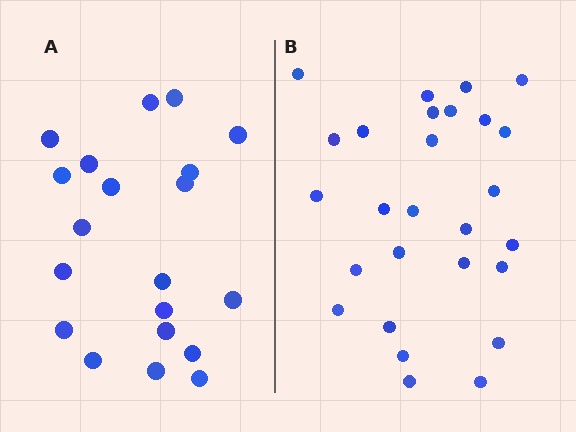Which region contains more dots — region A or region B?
Region B (the right region) has more dots.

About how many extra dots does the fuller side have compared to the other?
Region B has roughly 8 or so more dots than region A.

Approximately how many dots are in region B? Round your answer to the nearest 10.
About 30 dots. (The exact count is 27, which rounds to 30.)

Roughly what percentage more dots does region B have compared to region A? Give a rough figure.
About 35% more.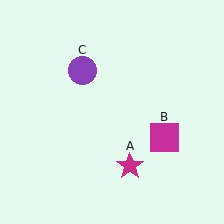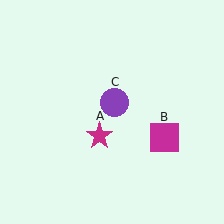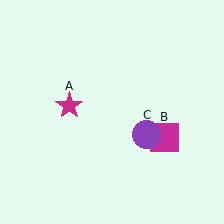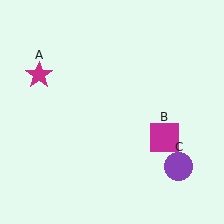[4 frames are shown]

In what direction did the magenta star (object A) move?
The magenta star (object A) moved up and to the left.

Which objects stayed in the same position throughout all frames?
Magenta square (object B) remained stationary.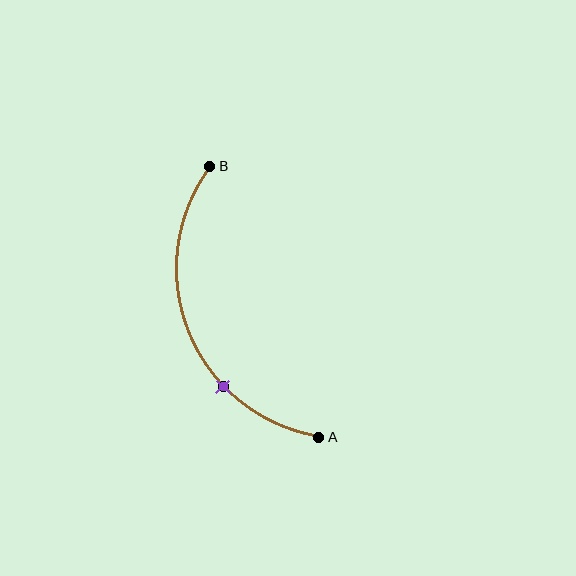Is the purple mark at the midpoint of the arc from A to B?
No. The purple mark lies on the arc but is closer to endpoint A. The arc midpoint would be at the point on the curve equidistant along the arc from both A and B.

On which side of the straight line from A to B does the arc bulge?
The arc bulges to the left of the straight line connecting A and B.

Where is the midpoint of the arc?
The arc midpoint is the point on the curve farthest from the straight line joining A and B. It sits to the left of that line.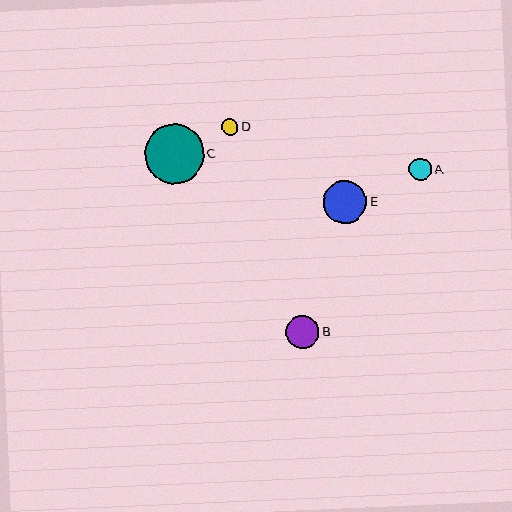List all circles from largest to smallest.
From largest to smallest: C, E, B, A, D.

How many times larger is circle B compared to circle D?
Circle B is approximately 2.0 times the size of circle D.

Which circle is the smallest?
Circle D is the smallest with a size of approximately 17 pixels.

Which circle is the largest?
Circle C is the largest with a size of approximately 59 pixels.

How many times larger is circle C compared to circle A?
Circle C is approximately 2.7 times the size of circle A.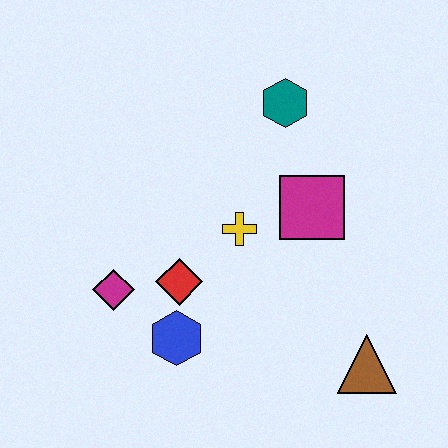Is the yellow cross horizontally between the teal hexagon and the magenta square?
No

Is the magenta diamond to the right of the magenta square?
No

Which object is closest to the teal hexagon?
The magenta square is closest to the teal hexagon.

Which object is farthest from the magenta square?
The magenta diamond is farthest from the magenta square.